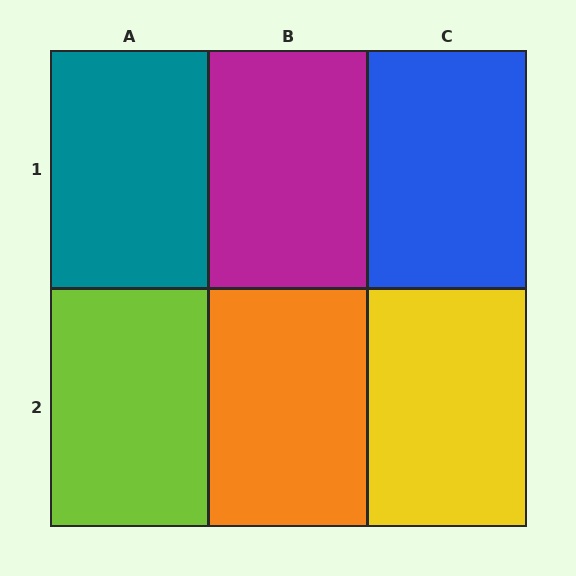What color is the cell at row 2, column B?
Orange.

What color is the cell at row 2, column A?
Lime.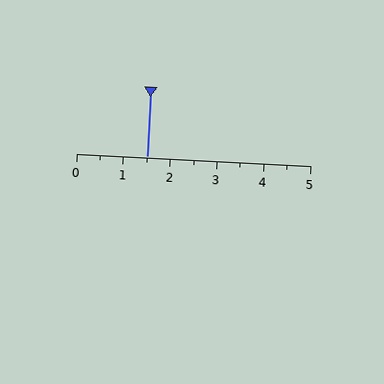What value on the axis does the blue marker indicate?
The marker indicates approximately 1.5.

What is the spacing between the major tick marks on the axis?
The major ticks are spaced 1 apart.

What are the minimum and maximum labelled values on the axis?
The axis runs from 0 to 5.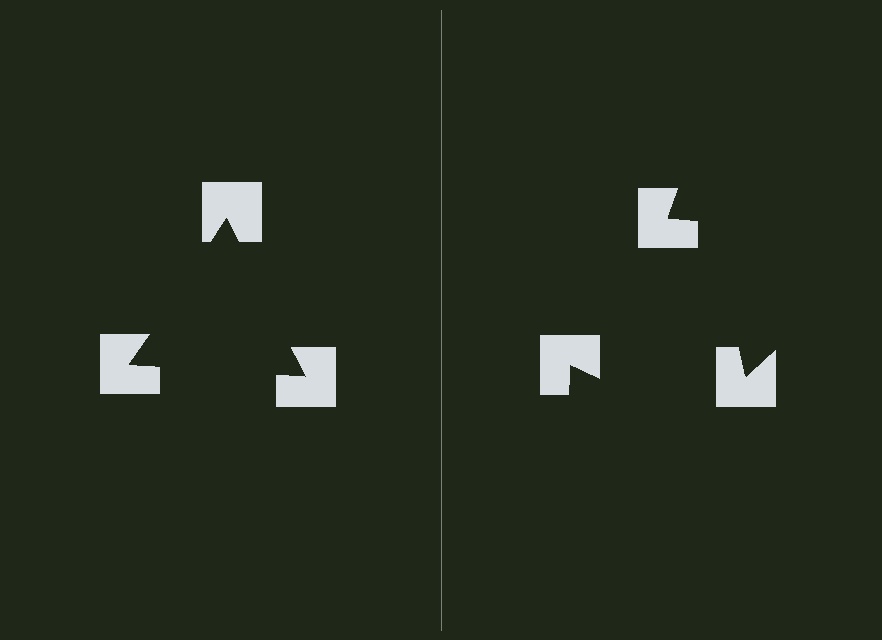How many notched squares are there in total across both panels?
6 — 3 on each side.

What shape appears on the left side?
An illusory triangle.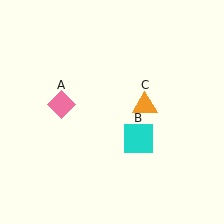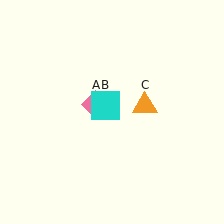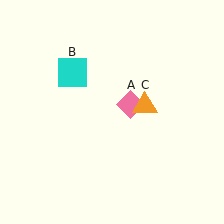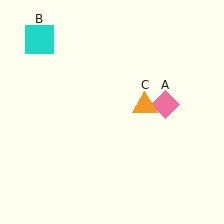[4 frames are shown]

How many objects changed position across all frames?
2 objects changed position: pink diamond (object A), cyan square (object B).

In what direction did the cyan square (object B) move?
The cyan square (object B) moved up and to the left.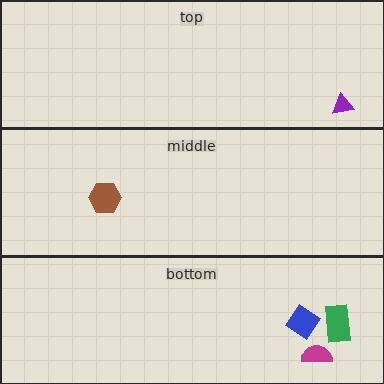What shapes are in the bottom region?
The magenta semicircle, the blue diamond, the green rectangle.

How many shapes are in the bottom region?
3.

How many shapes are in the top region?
1.